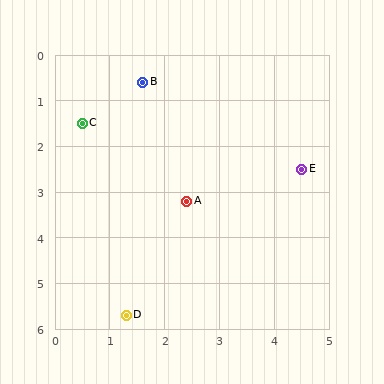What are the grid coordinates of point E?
Point E is at approximately (4.5, 2.5).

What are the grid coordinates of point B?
Point B is at approximately (1.6, 0.6).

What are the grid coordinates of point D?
Point D is at approximately (1.3, 5.7).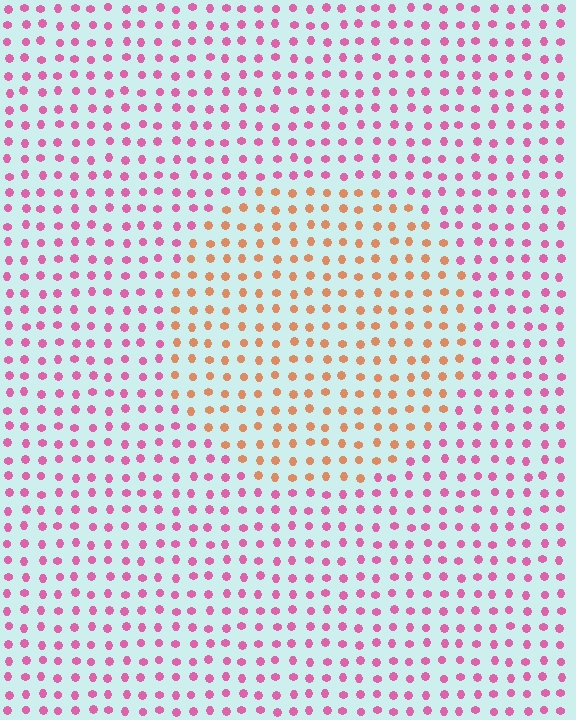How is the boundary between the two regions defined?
The boundary is defined purely by a slight shift in hue (about 56 degrees). Spacing, size, and orientation are identical on both sides.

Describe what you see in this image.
The image is filled with small pink elements in a uniform arrangement. A circle-shaped region is visible where the elements are tinted to a slightly different hue, forming a subtle color boundary.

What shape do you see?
I see a circle.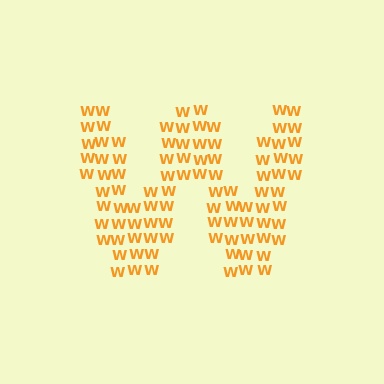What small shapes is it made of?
It is made of small letter W's.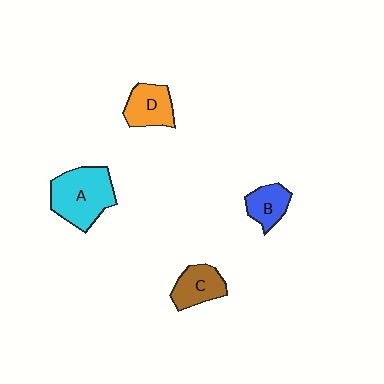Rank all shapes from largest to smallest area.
From largest to smallest: A (cyan), D (orange), C (brown), B (blue).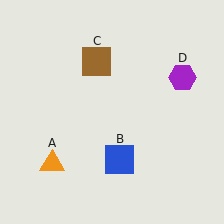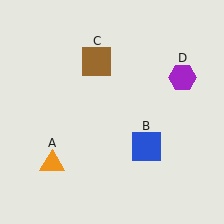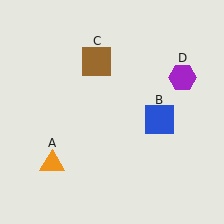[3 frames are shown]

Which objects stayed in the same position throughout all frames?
Orange triangle (object A) and brown square (object C) and purple hexagon (object D) remained stationary.